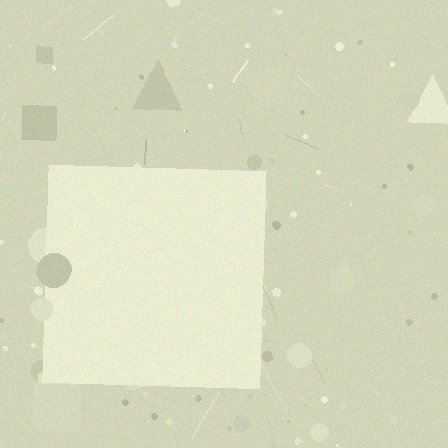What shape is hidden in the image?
A square is hidden in the image.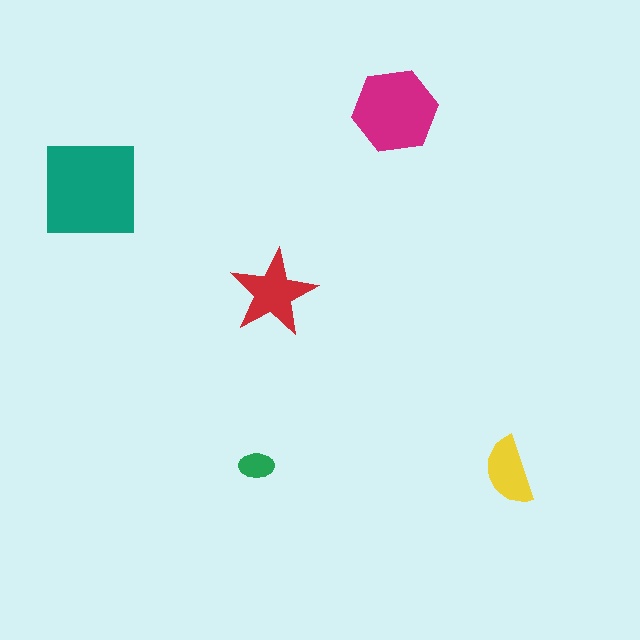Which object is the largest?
The teal square.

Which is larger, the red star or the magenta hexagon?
The magenta hexagon.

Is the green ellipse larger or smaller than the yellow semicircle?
Smaller.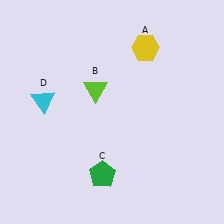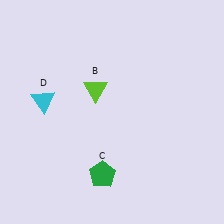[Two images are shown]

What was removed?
The yellow hexagon (A) was removed in Image 2.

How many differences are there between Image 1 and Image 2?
There is 1 difference between the two images.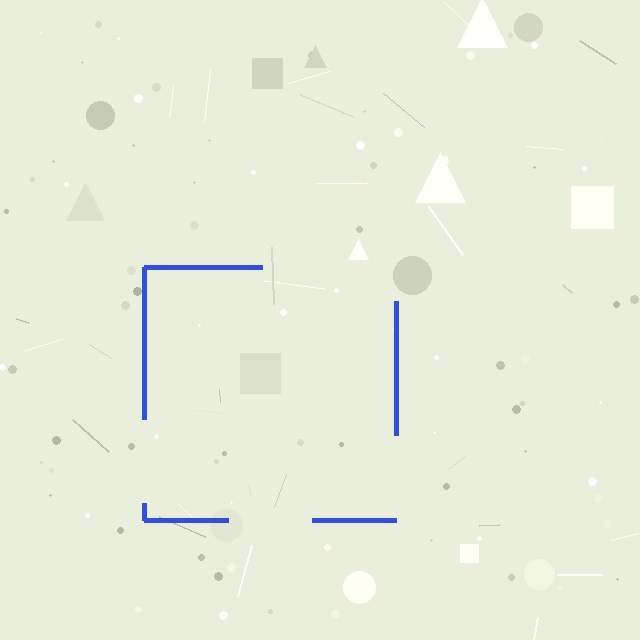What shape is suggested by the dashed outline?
The dashed outline suggests a square.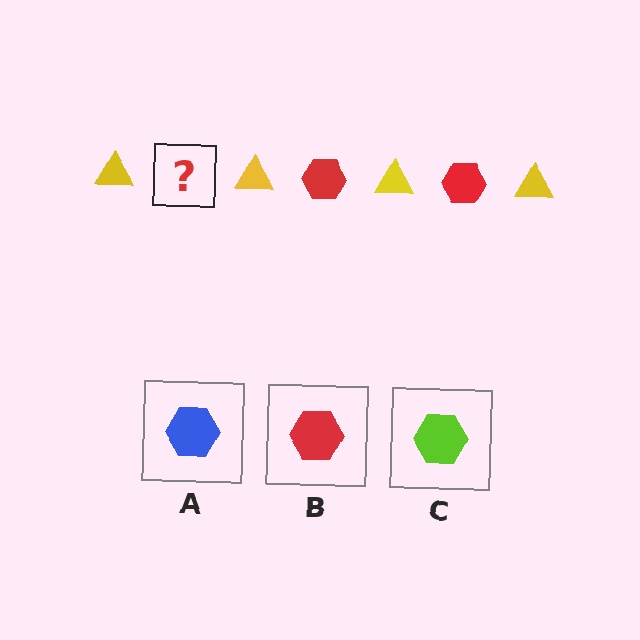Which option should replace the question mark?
Option B.